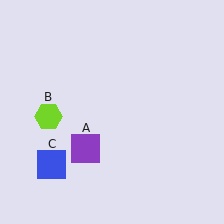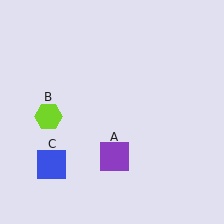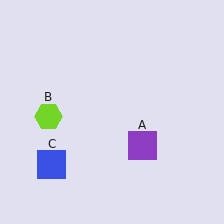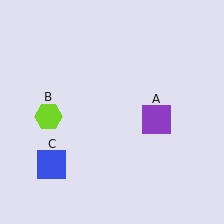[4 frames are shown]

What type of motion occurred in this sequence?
The purple square (object A) rotated counterclockwise around the center of the scene.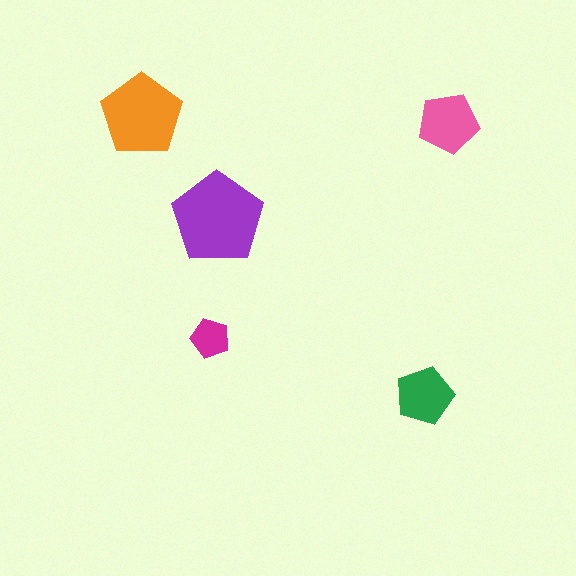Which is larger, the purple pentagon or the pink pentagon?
The purple one.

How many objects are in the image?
There are 5 objects in the image.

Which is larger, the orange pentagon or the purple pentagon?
The purple one.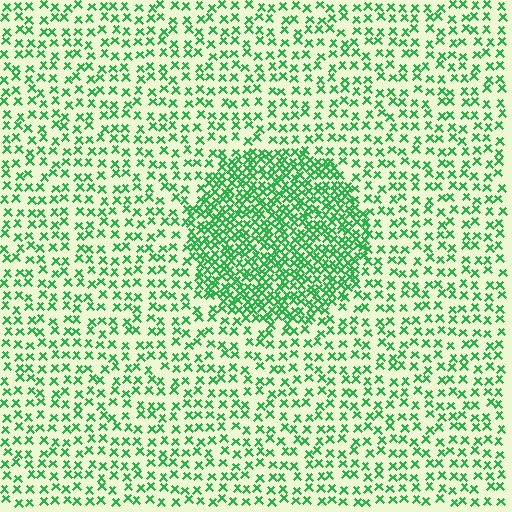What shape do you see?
I see a circle.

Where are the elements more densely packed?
The elements are more densely packed inside the circle boundary.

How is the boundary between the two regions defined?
The boundary is defined by a change in element density (approximately 2.4x ratio). All elements are the same color, size, and shape.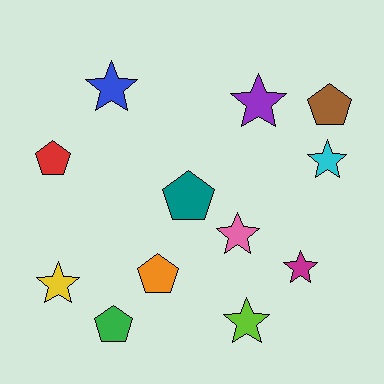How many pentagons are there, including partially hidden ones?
There are 5 pentagons.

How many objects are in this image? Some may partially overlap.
There are 12 objects.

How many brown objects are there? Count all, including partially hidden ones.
There is 1 brown object.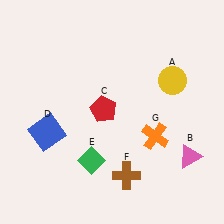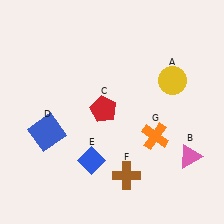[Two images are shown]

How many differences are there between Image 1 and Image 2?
There is 1 difference between the two images.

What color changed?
The diamond (E) changed from green in Image 1 to blue in Image 2.